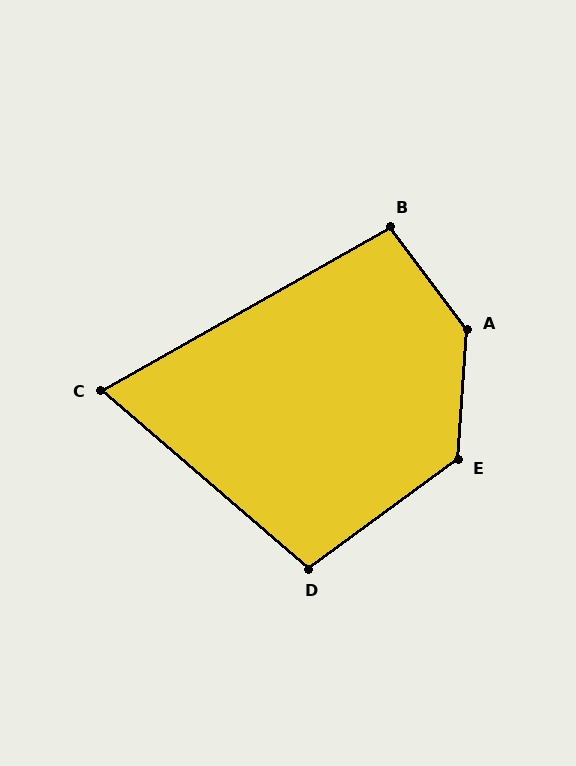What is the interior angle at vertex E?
Approximately 130 degrees (obtuse).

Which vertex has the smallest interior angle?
C, at approximately 70 degrees.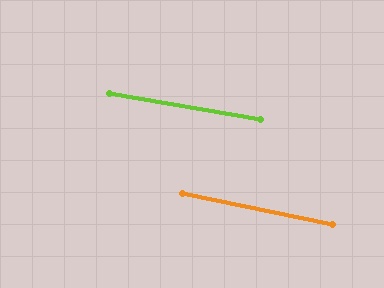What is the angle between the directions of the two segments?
Approximately 2 degrees.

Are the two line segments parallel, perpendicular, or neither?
Parallel — their directions differ by only 1.9°.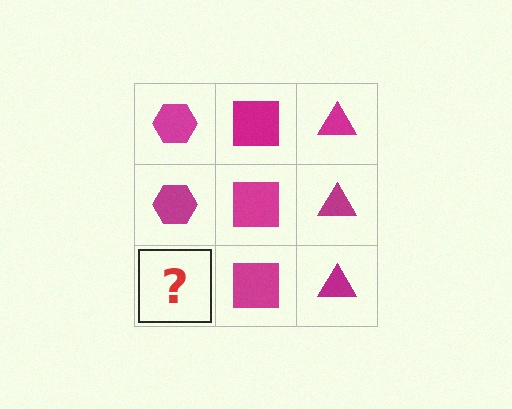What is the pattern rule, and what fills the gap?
The rule is that each column has a consistent shape. The gap should be filled with a magenta hexagon.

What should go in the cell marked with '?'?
The missing cell should contain a magenta hexagon.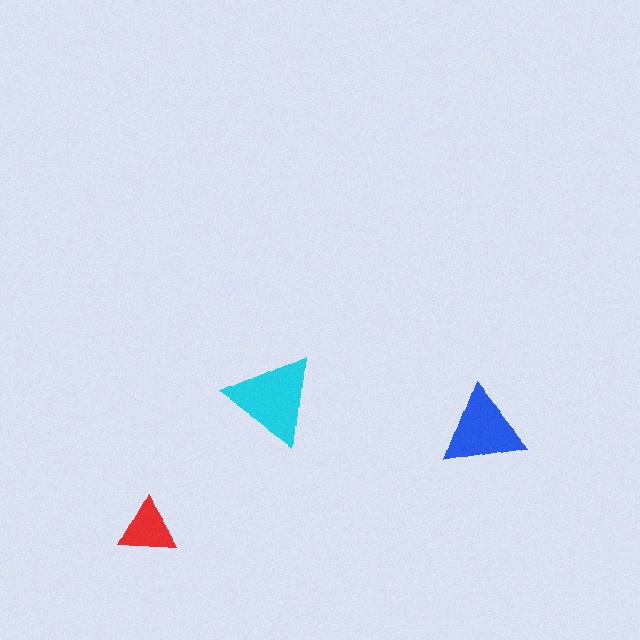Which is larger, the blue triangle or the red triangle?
The blue one.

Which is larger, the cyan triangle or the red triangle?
The cyan one.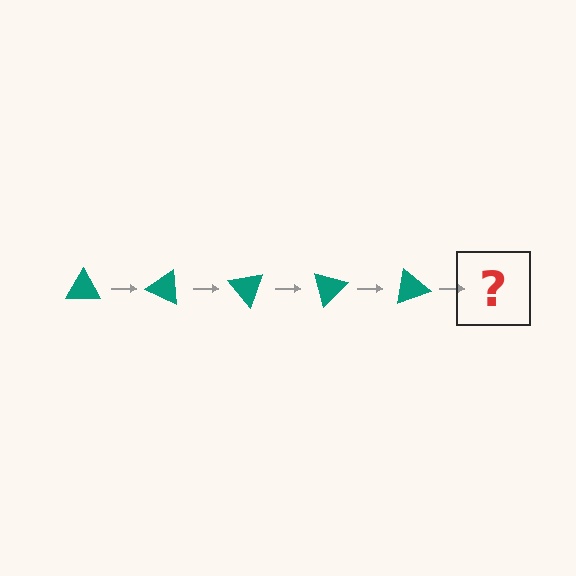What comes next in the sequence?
The next element should be a teal triangle rotated 125 degrees.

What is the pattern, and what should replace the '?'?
The pattern is that the triangle rotates 25 degrees each step. The '?' should be a teal triangle rotated 125 degrees.